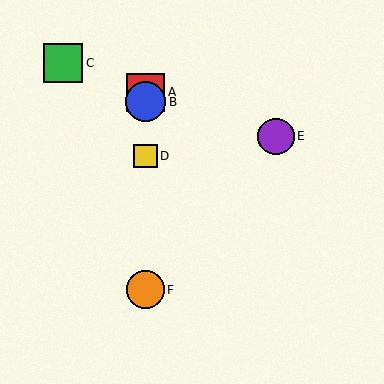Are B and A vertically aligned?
Yes, both are at x≈145.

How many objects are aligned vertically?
4 objects (A, B, D, F) are aligned vertically.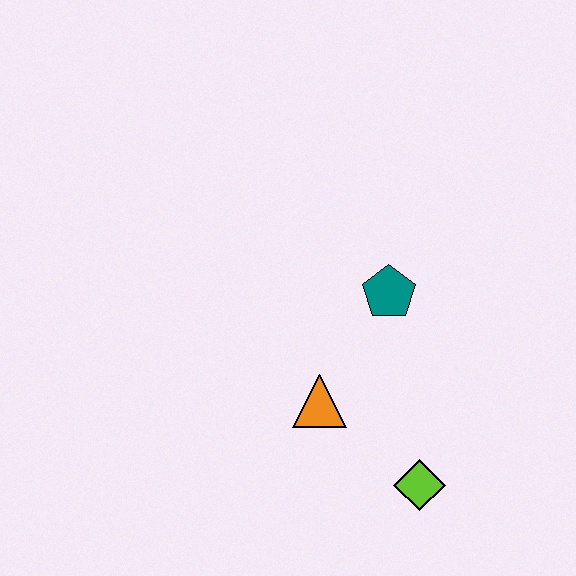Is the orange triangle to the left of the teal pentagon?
Yes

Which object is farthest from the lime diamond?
The teal pentagon is farthest from the lime diamond.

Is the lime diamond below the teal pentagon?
Yes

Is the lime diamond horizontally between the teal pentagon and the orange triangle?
No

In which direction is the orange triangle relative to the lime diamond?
The orange triangle is to the left of the lime diamond.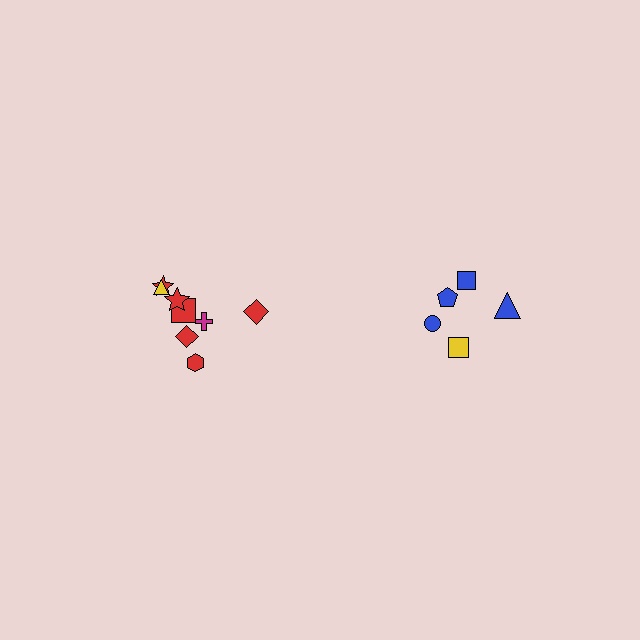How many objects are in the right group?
There are 6 objects.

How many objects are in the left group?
There are 8 objects.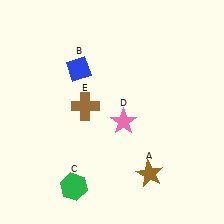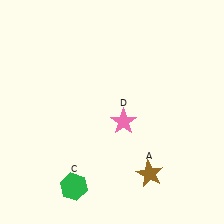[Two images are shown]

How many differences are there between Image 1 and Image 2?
There are 2 differences between the two images.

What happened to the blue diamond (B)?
The blue diamond (B) was removed in Image 2. It was in the top-left area of Image 1.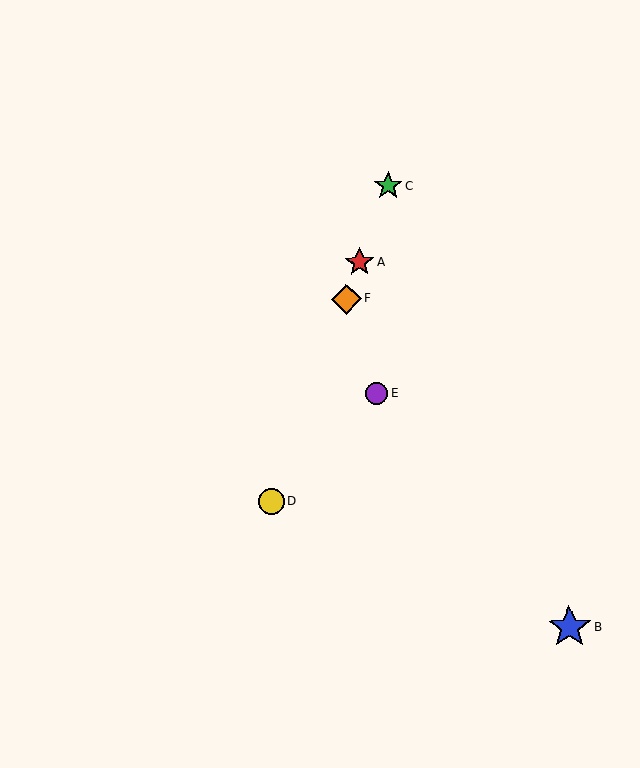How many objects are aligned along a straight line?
4 objects (A, C, D, F) are aligned along a straight line.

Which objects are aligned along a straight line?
Objects A, C, D, F are aligned along a straight line.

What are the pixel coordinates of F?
Object F is at (346, 299).